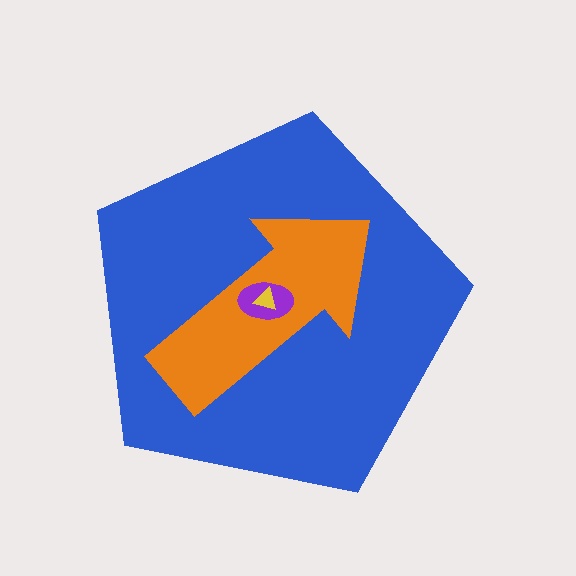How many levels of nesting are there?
4.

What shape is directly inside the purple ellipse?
The yellow triangle.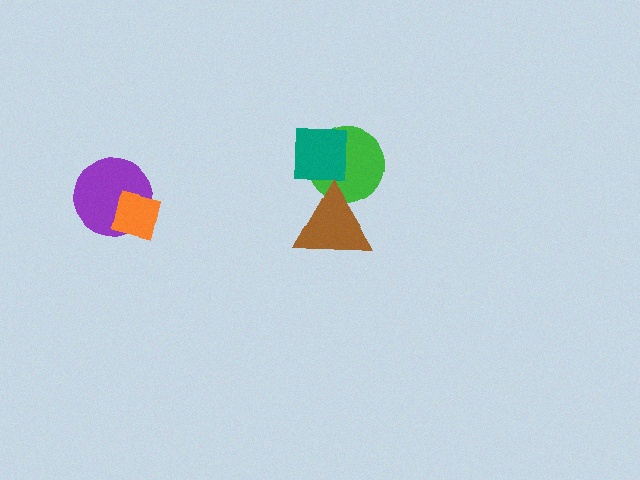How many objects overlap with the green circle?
2 objects overlap with the green circle.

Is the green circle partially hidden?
Yes, it is partially covered by another shape.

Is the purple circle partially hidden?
Yes, it is partially covered by another shape.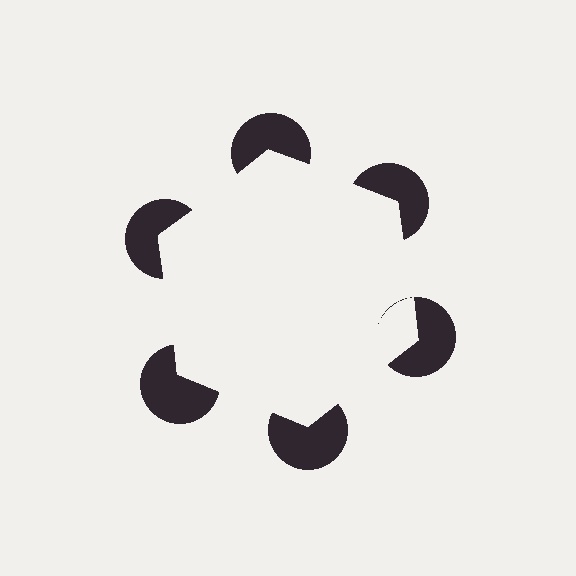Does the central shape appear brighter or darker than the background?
It typically appears slightly brighter than the background, even though no actual brightness change is drawn.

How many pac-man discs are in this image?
There are 6 — one at each vertex of the illusory hexagon.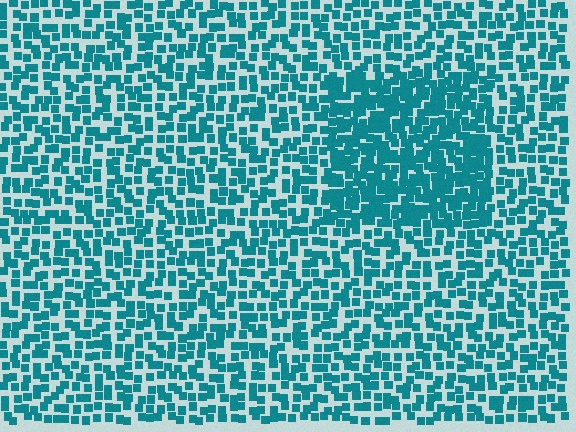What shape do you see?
I see a rectangle.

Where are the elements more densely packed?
The elements are more densely packed inside the rectangle boundary.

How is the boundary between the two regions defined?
The boundary is defined by a change in element density (approximately 1.7x ratio). All elements are the same color, size, and shape.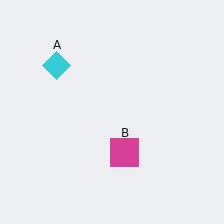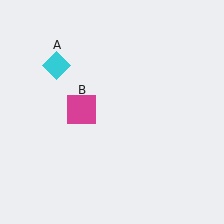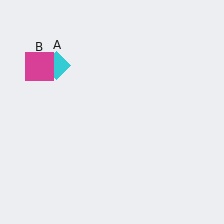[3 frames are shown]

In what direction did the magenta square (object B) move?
The magenta square (object B) moved up and to the left.